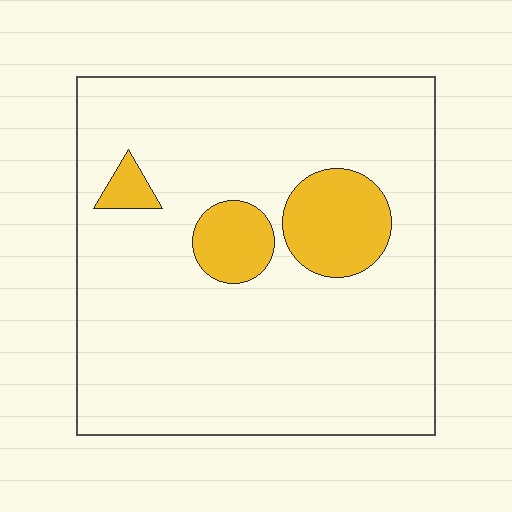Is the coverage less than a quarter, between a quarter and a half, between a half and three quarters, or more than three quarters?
Less than a quarter.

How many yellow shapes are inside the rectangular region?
3.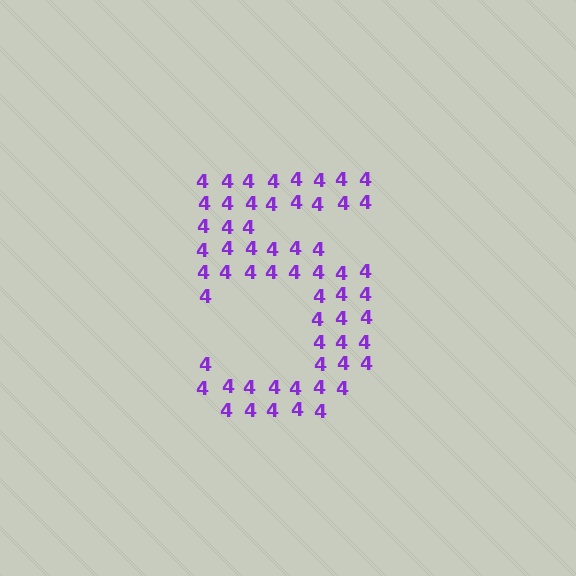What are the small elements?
The small elements are digit 4's.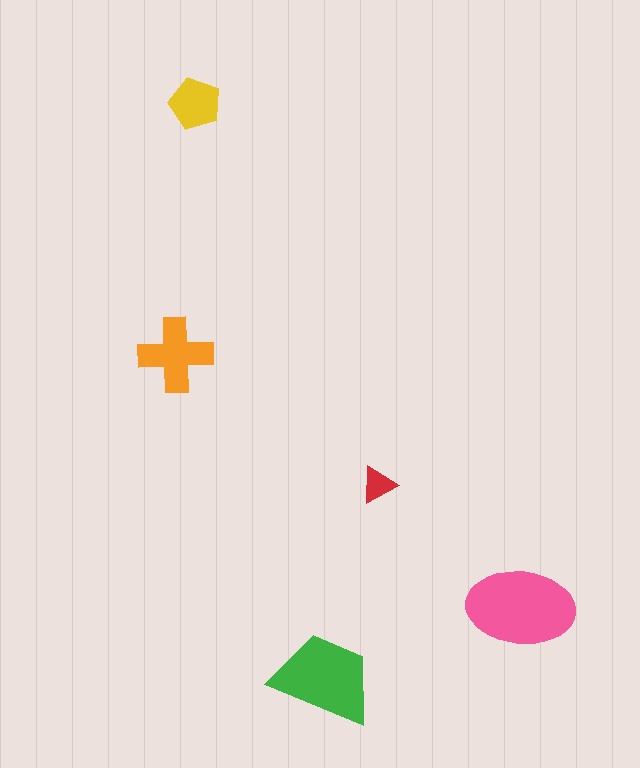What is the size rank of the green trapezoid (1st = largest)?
2nd.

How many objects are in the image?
There are 5 objects in the image.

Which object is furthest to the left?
The orange cross is leftmost.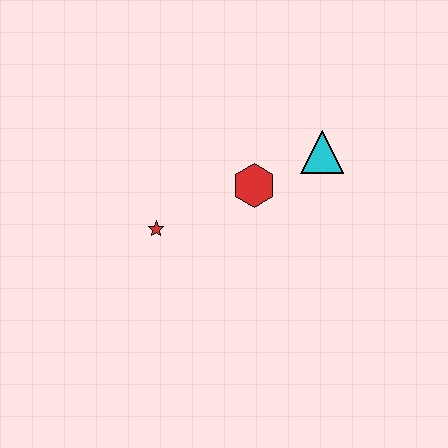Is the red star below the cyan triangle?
Yes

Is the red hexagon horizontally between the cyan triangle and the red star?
Yes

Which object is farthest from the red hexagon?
The red star is farthest from the red hexagon.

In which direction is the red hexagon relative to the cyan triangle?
The red hexagon is to the left of the cyan triangle.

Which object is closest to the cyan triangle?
The red hexagon is closest to the cyan triangle.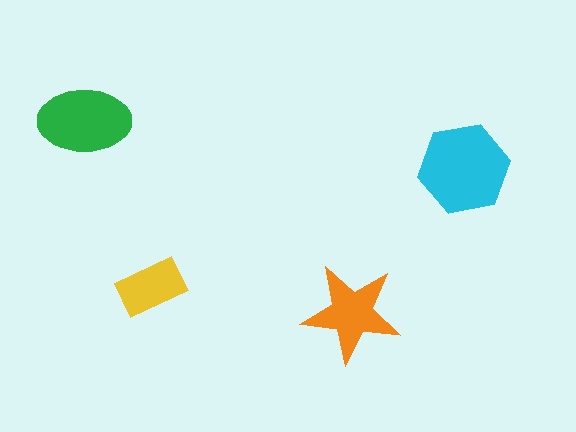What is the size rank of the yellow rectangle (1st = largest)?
4th.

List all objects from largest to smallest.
The cyan hexagon, the green ellipse, the orange star, the yellow rectangle.